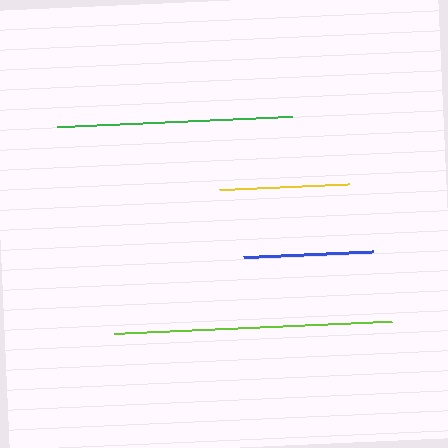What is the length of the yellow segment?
The yellow segment is approximately 130 pixels long.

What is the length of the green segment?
The green segment is approximately 236 pixels long.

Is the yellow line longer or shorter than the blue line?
The yellow line is longer than the blue line.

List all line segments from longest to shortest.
From longest to shortest: lime, green, yellow, blue.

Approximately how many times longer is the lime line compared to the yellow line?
The lime line is approximately 2.1 times the length of the yellow line.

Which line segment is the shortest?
The blue line is the shortest at approximately 129 pixels.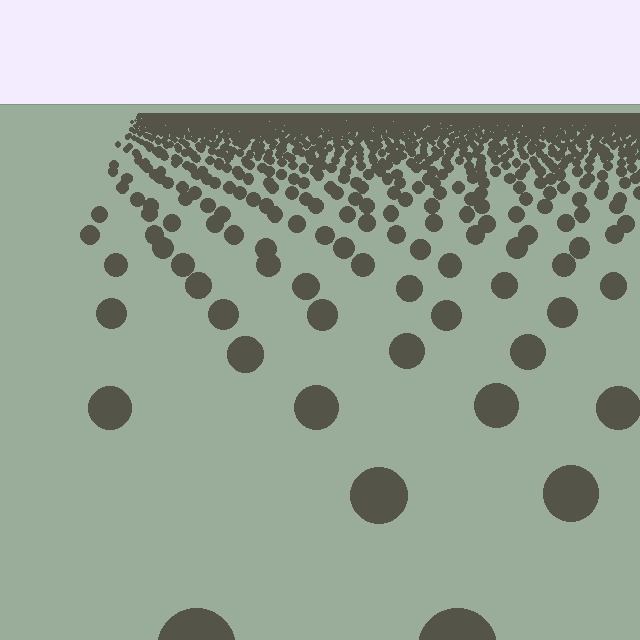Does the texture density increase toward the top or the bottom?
Density increases toward the top.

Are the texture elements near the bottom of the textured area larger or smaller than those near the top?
Larger. Near the bottom, elements are closer to the viewer and appear at a bigger on-screen size.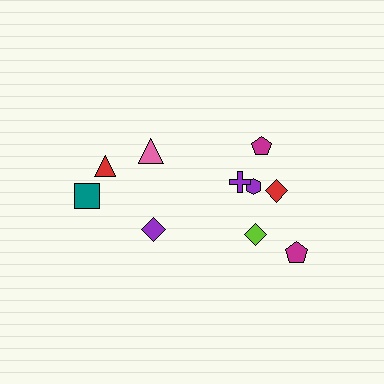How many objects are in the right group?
There are 6 objects.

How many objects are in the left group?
There are 4 objects.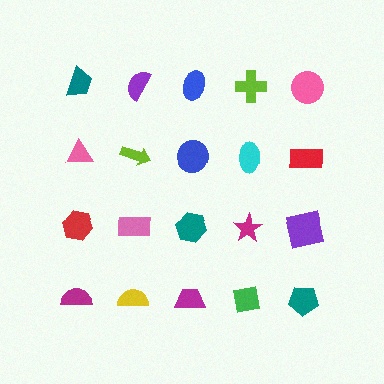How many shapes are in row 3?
5 shapes.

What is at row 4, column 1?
A magenta semicircle.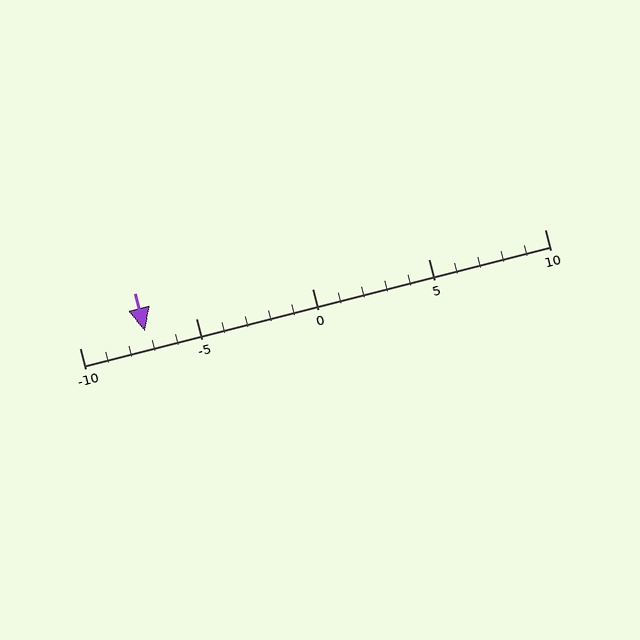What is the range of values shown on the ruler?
The ruler shows values from -10 to 10.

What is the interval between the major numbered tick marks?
The major tick marks are spaced 5 units apart.